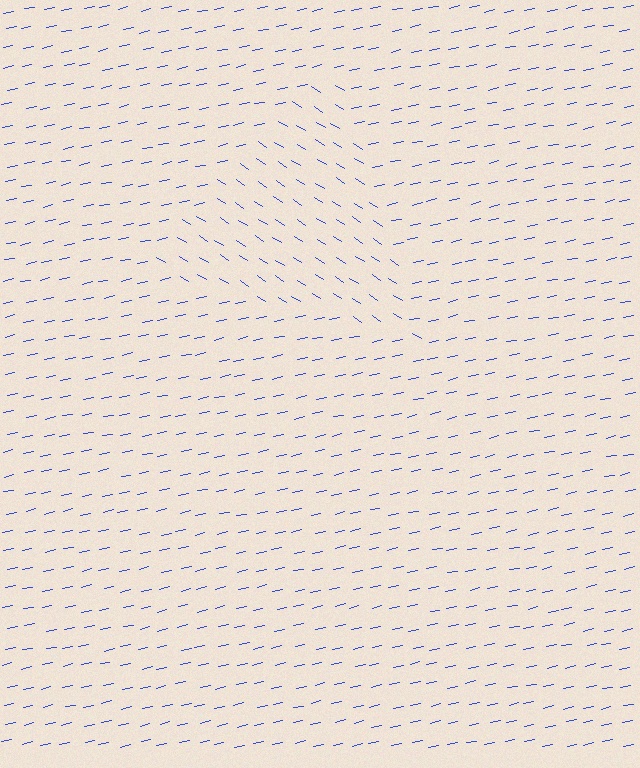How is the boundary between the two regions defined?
The boundary is defined purely by a change in line orientation (approximately 45 degrees difference). All lines are the same color and thickness.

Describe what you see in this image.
The image is filled with small blue line segments. A triangle region in the image has lines oriented differently from the surrounding lines, creating a visible texture boundary.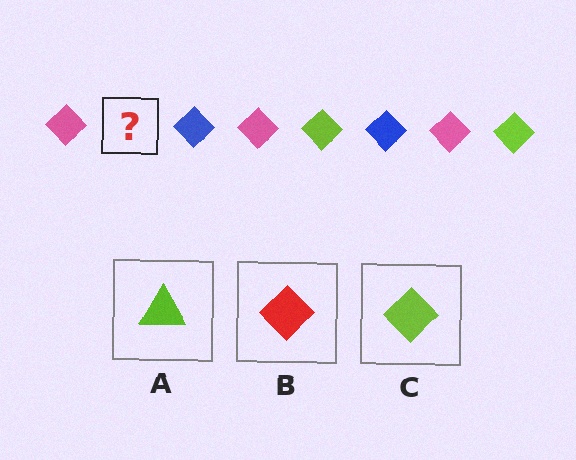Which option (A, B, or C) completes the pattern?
C.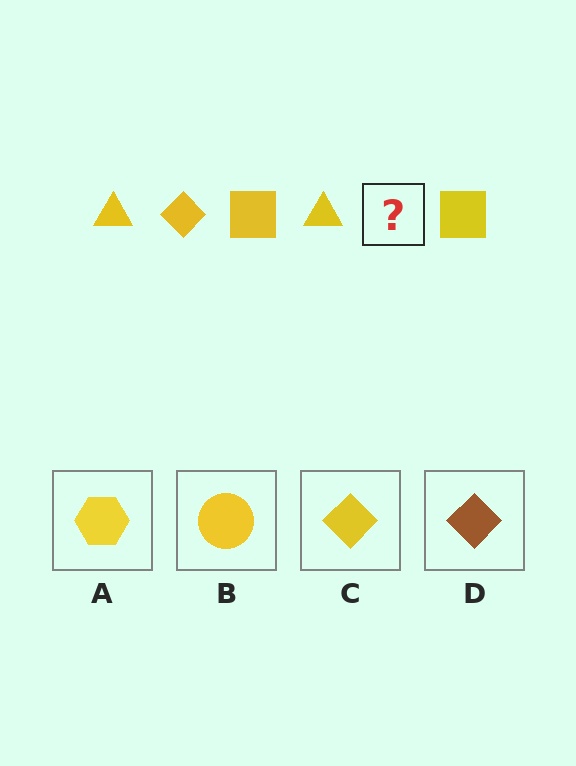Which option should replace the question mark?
Option C.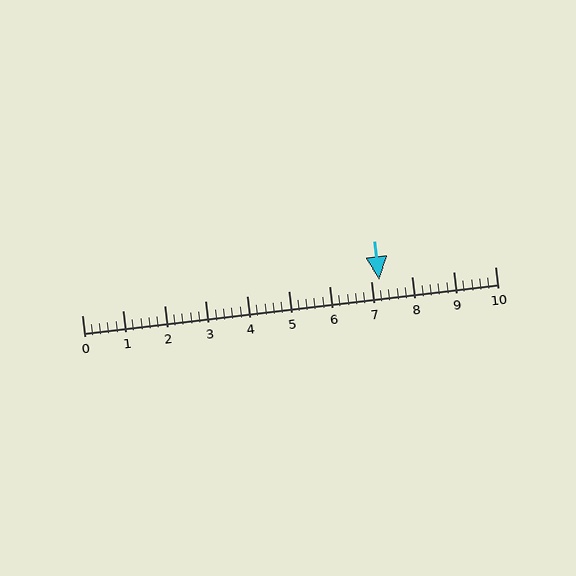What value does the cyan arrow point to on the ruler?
The cyan arrow points to approximately 7.2.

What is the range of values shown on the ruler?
The ruler shows values from 0 to 10.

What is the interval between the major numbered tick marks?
The major tick marks are spaced 1 units apart.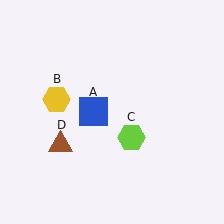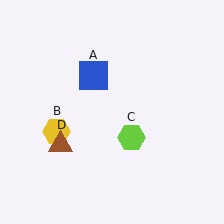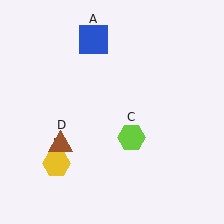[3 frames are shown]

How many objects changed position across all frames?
2 objects changed position: blue square (object A), yellow hexagon (object B).